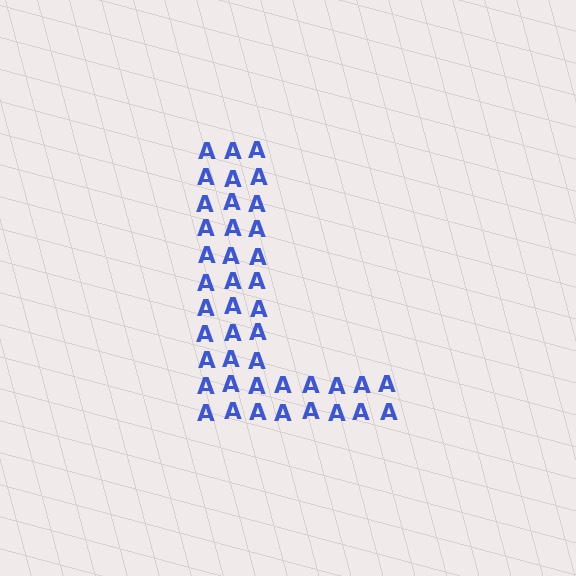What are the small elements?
The small elements are letter A's.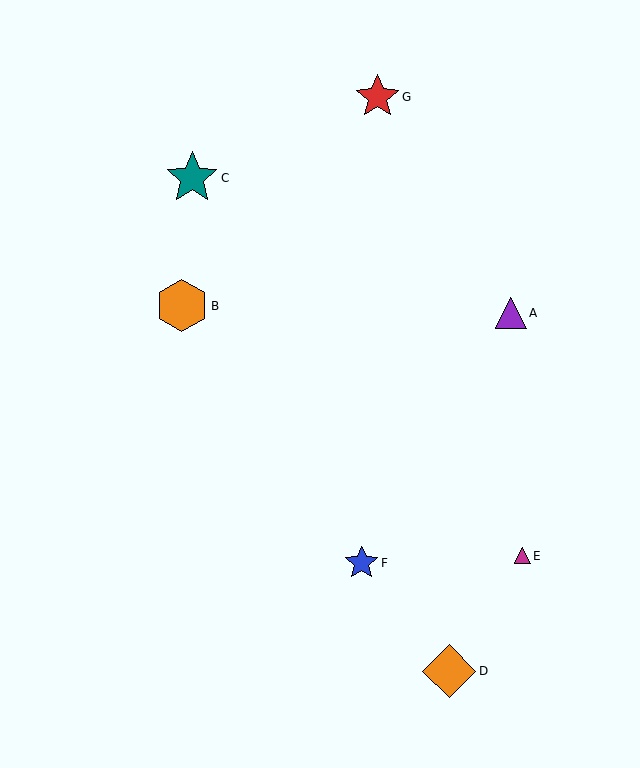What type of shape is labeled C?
Shape C is a teal star.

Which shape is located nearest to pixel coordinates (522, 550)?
The magenta triangle (labeled E) at (523, 556) is nearest to that location.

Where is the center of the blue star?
The center of the blue star is at (362, 563).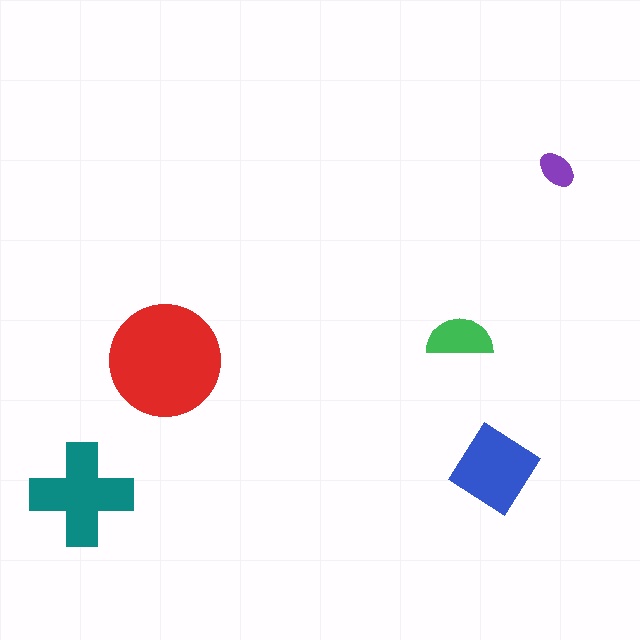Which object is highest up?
The purple ellipse is topmost.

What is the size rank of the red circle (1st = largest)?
1st.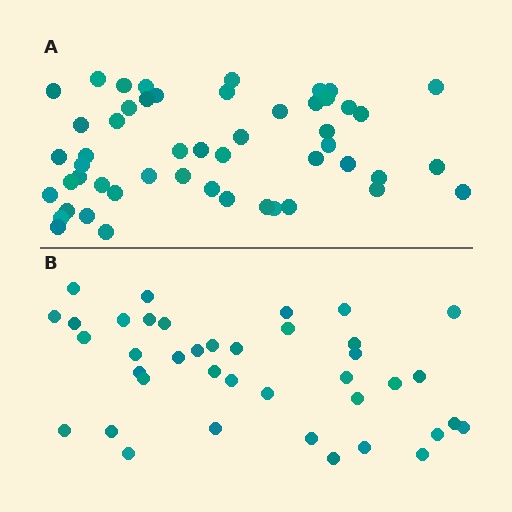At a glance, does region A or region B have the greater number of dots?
Region A (the top region) has more dots.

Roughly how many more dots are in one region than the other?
Region A has roughly 12 or so more dots than region B.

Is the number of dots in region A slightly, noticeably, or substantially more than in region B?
Region A has noticeably more, but not dramatically so. The ratio is roughly 1.3 to 1.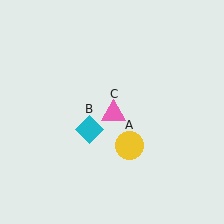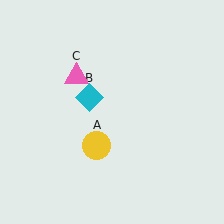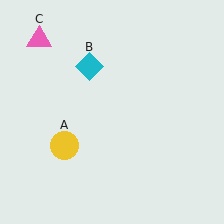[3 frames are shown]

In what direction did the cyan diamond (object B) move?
The cyan diamond (object B) moved up.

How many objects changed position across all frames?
3 objects changed position: yellow circle (object A), cyan diamond (object B), pink triangle (object C).